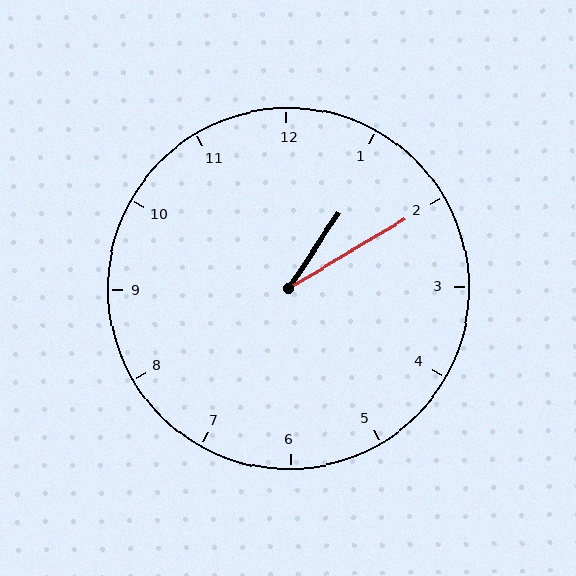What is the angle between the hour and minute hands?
Approximately 25 degrees.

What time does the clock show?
1:10.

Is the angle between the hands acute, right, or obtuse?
It is acute.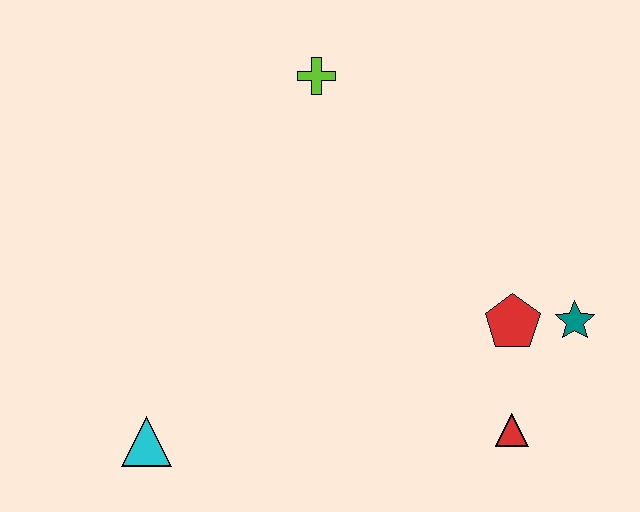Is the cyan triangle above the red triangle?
No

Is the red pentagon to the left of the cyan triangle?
No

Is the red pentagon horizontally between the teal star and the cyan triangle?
Yes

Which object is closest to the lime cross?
The red pentagon is closest to the lime cross.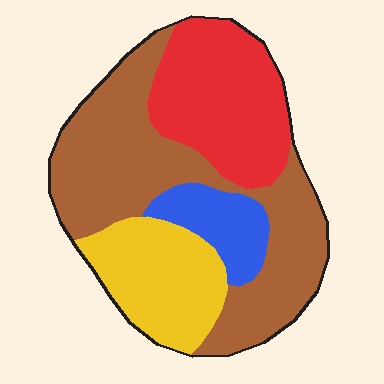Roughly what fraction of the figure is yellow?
Yellow takes up less than a quarter of the figure.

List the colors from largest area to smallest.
From largest to smallest: brown, red, yellow, blue.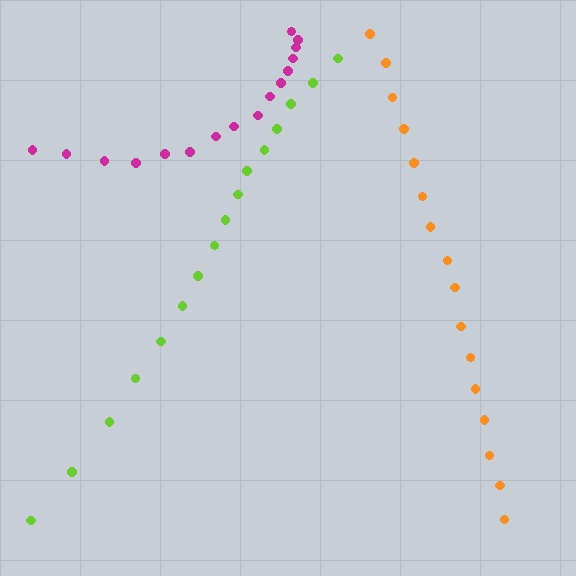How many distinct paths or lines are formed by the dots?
There are 3 distinct paths.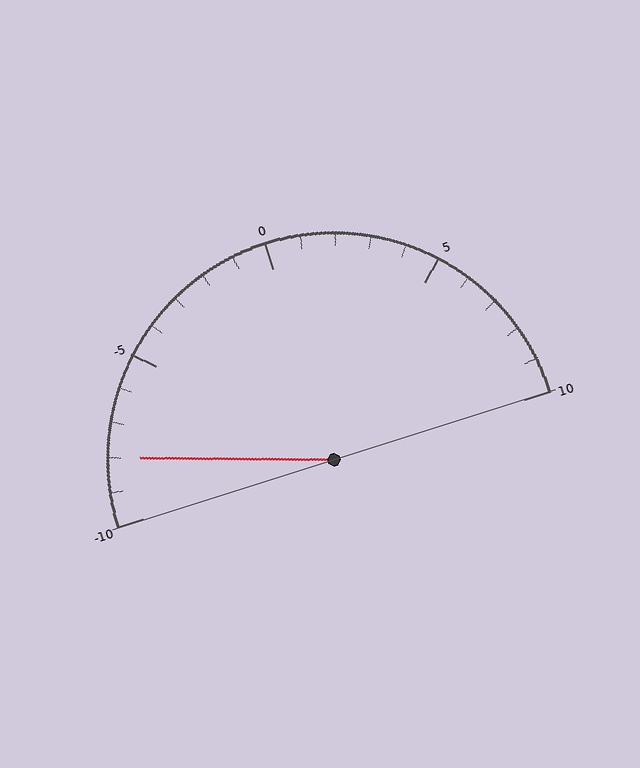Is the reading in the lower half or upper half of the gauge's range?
The reading is in the lower half of the range (-10 to 10).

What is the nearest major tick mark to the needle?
The nearest major tick mark is -10.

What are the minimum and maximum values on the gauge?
The gauge ranges from -10 to 10.